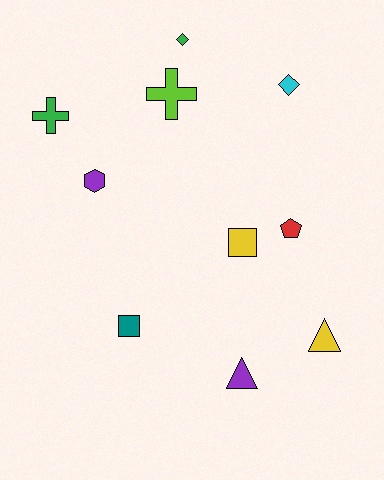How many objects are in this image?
There are 10 objects.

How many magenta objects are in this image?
There are no magenta objects.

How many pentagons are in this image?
There is 1 pentagon.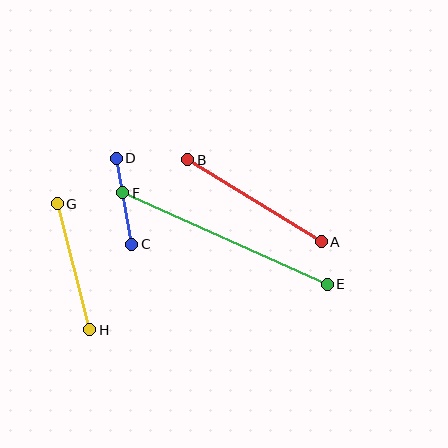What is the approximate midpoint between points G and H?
The midpoint is at approximately (74, 267) pixels.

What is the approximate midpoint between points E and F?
The midpoint is at approximately (225, 239) pixels.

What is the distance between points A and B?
The distance is approximately 156 pixels.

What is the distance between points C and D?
The distance is approximately 87 pixels.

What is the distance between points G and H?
The distance is approximately 130 pixels.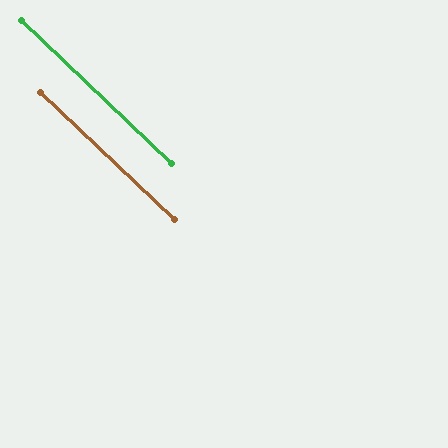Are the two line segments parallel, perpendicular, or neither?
Parallel — their directions differ by only 0.1°.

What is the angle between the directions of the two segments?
Approximately 0 degrees.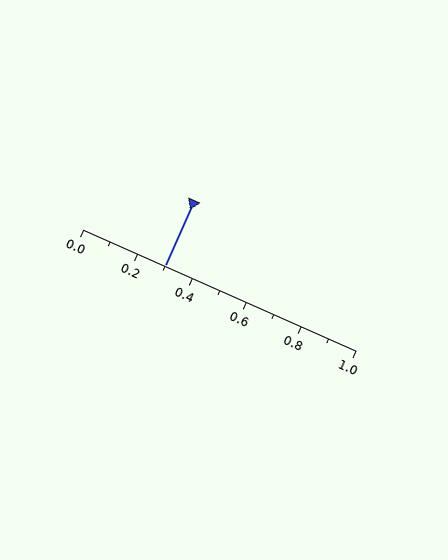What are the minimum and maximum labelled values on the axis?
The axis runs from 0.0 to 1.0.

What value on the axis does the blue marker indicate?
The marker indicates approximately 0.3.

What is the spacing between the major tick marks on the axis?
The major ticks are spaced 0.2 apart.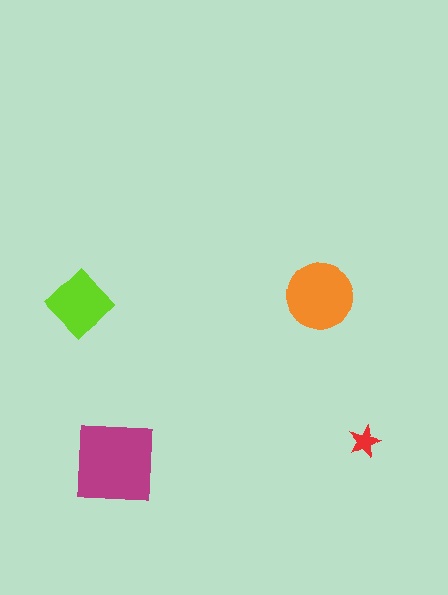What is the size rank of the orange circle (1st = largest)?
2nd.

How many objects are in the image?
There are 4 objects in the image.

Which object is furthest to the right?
The red star is rightmost.